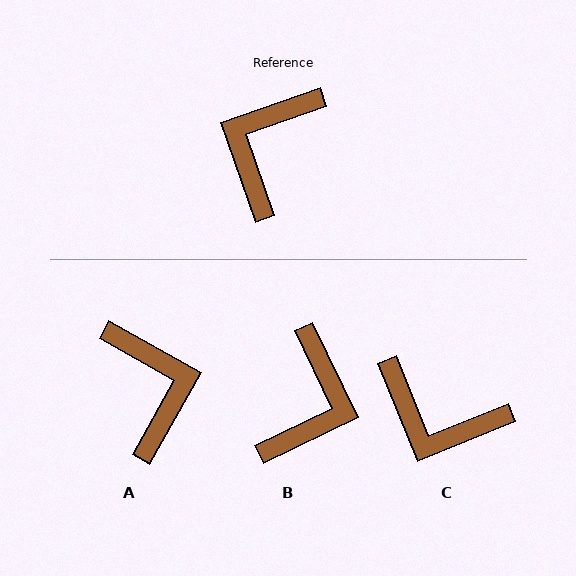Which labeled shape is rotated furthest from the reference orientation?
B, about 174 degrees away.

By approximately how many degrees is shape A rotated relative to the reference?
Approximately 139 degrees clockwise.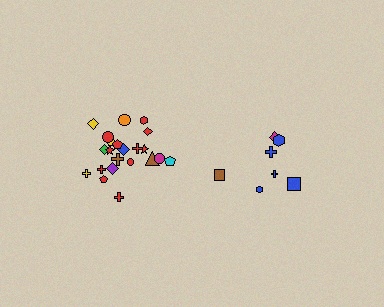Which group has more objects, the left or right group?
The left group.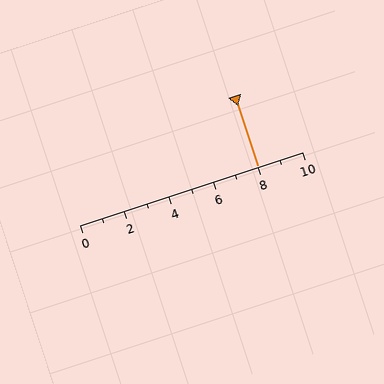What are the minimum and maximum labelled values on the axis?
The axis runs from 0 to 10.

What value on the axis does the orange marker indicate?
The marker indicates approximately 8.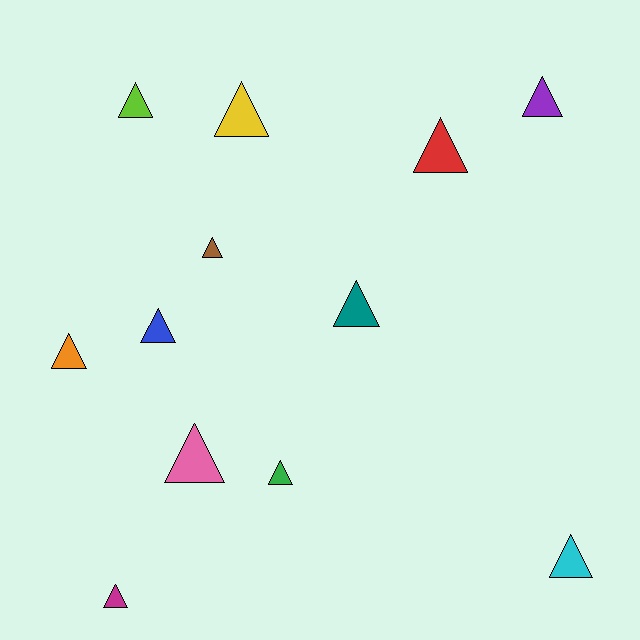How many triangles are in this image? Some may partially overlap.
There are 12 triangles.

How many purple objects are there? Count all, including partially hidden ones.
There is 1 purple object.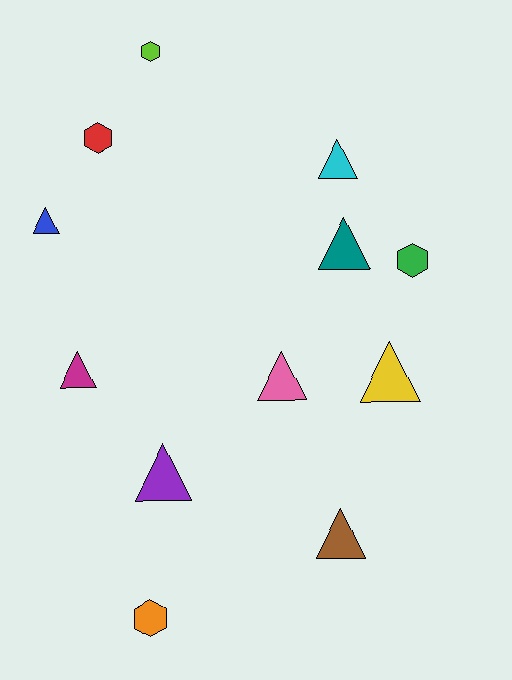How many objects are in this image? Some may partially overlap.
There are 12 objects.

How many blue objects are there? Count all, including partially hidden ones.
There is 1 blue object.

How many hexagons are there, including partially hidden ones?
There are 4 hexagons.